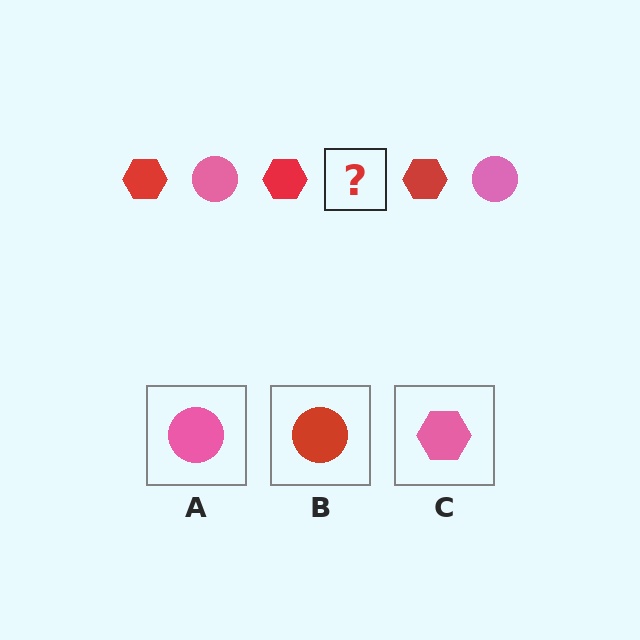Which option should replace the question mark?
Option A.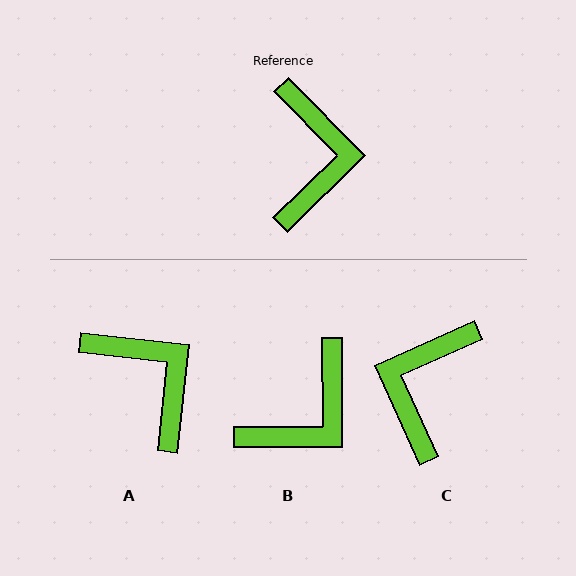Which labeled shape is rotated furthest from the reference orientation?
C, about 160 degrees away.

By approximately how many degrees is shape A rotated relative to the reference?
Approximately 39 degrees counter-clockwise.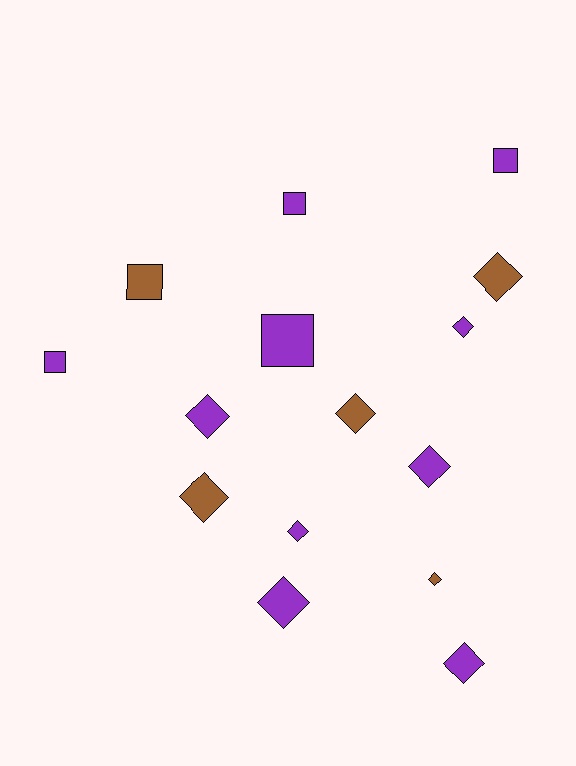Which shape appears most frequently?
Diamond, with 10 objects.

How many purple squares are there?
There are 4 purple squares.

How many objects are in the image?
There are 15 objects.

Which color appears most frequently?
Purple, with 10 objects.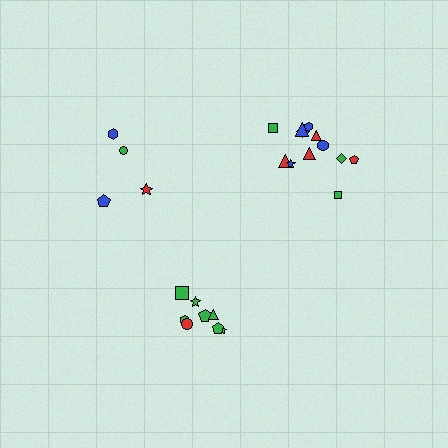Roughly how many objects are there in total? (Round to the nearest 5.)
Roughly 25 objects in total.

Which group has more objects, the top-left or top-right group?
The top-right group.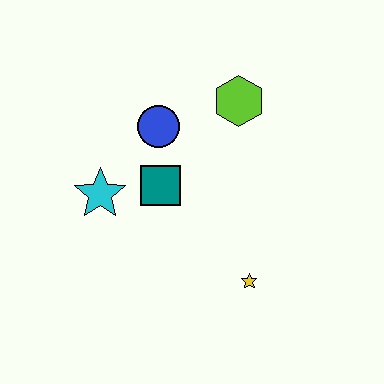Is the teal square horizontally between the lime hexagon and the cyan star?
Yes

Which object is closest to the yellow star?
The teal square is closest to the yellow star.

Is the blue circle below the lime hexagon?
Yes